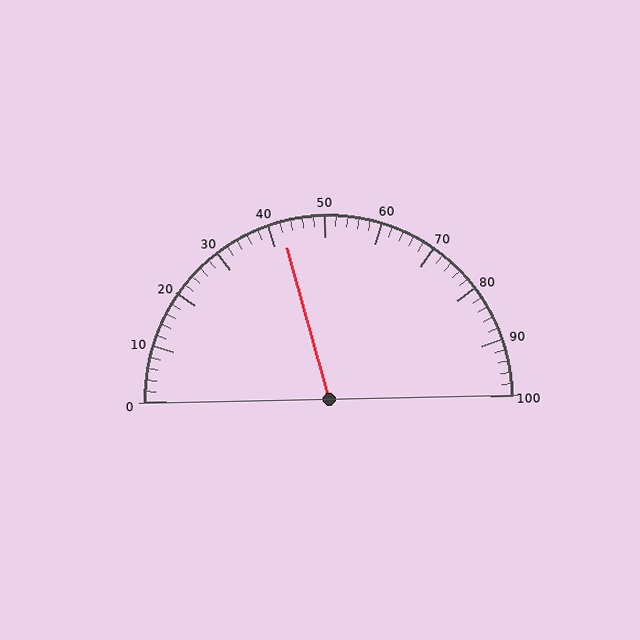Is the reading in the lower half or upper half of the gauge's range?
The reading is in the lower half of the range (0 to 100).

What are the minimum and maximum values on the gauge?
The gauge ranges from 0 to 100.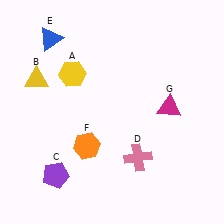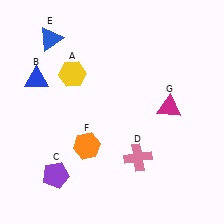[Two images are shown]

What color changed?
The triangle (B) changed from yellow in Image 1 to blue in Image 2.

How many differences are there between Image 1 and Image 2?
There is 1 difference between the two images.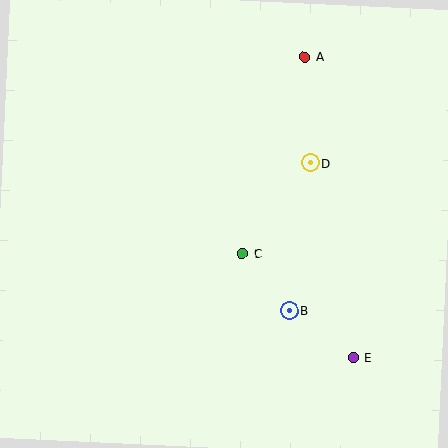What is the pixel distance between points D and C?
The distance between D and C is 113 pixels.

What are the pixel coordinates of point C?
Point C is at (242, 253).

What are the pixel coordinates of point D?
Point D is at (310, 163).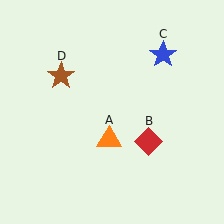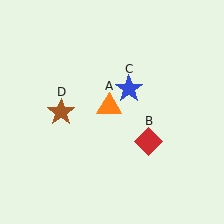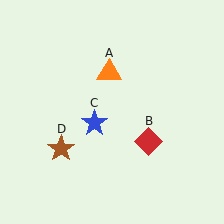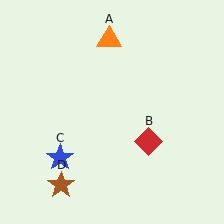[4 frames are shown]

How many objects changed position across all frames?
3 objects changed position: orange triangle (object A), blue star (object C), brown star (object D).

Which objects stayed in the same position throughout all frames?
Red diamond (object B) remained stationary.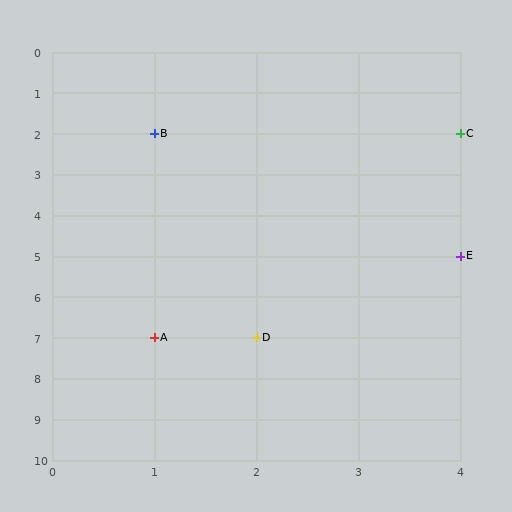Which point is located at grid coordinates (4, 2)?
Point C is at (4, 2).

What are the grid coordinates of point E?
Point E is at grid coordinates (4, 5).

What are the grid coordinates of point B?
Point B is at grid coordinates (1, 2).